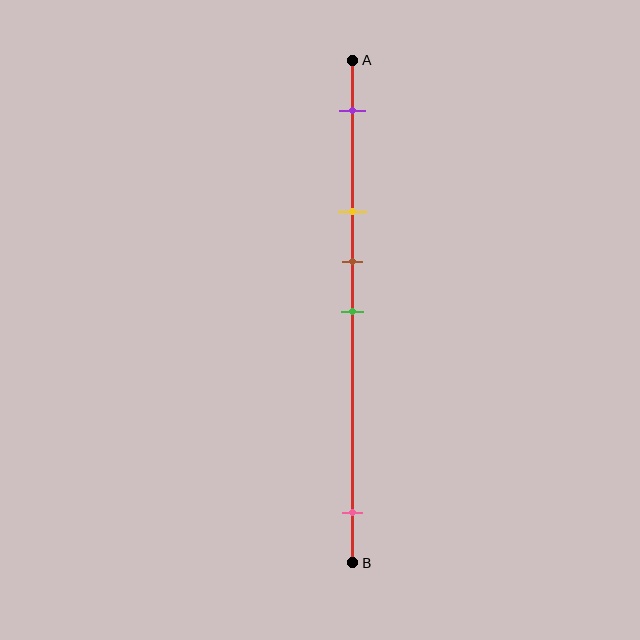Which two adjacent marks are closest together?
The brown and green marks are the closest adjacent pair.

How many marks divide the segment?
There are 5 marks dividing the segment.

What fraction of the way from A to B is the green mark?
The green mark is approximately 50% (0.5) of the way from A to B.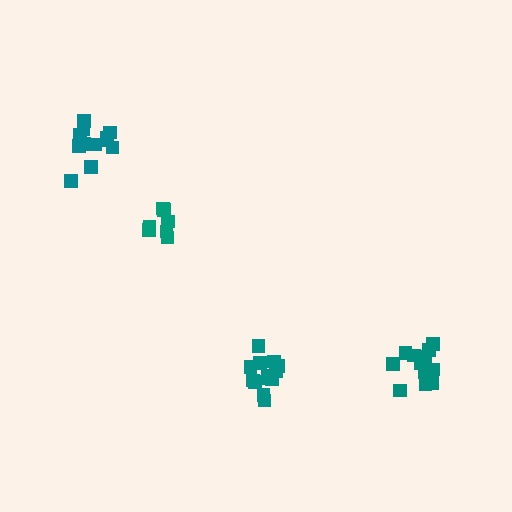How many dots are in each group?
Group 1: 7 dots, Group 2: 12 dots, Group 3: 13 dots, Group 4: 12 dots (44 total).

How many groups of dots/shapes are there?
There are 4 groups.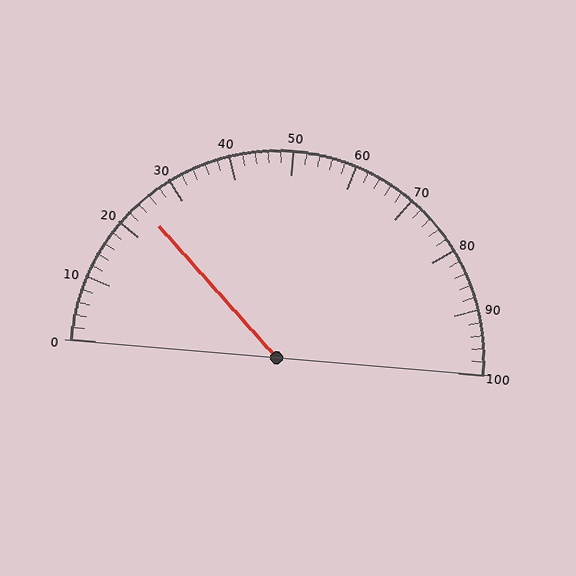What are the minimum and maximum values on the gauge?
The gauge ranges from 0 to 100.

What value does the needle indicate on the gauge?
The needle indicates approximately 24.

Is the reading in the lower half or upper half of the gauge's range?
The reading is in the lower half of the range (0 to 100).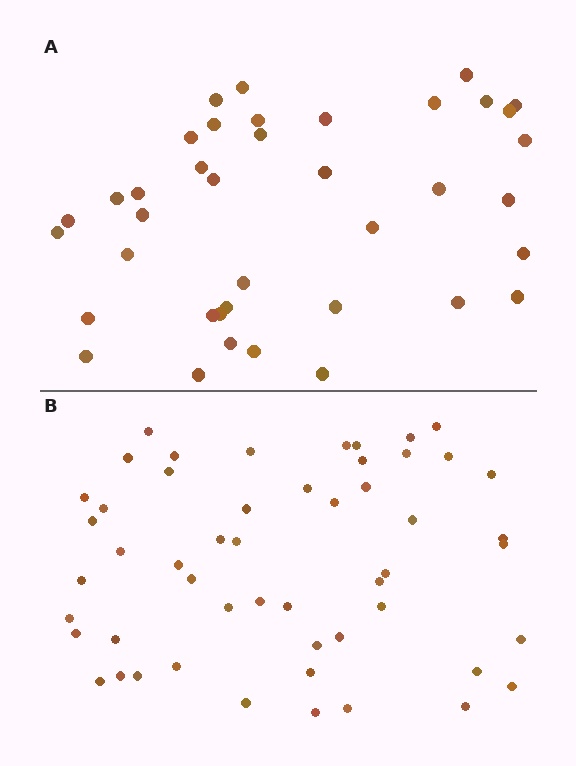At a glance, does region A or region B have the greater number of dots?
Region B (the bottom region) has more dots.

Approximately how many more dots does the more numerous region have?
Region B has approximately 15 more dots than region A.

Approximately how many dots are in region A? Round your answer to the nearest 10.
About 40 dots. (The exact count is 39, which rounds to 40.)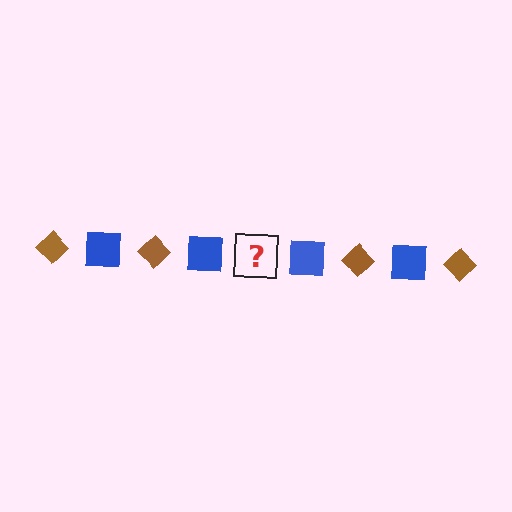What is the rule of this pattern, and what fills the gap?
The rule is that the pattern alternates between brown diamond and blue square. The gap should be filled with a brown diamond.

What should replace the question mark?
The question mark should be replaced with a brown diamond.